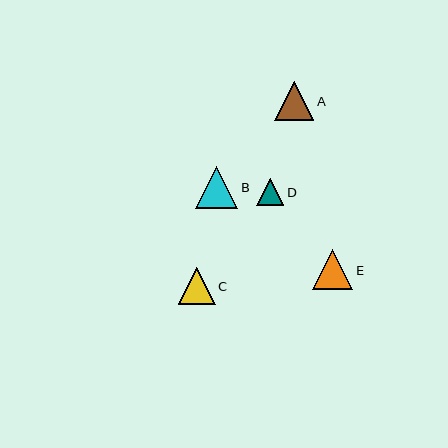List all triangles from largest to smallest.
From largest to smallest: B, E, A, C, D.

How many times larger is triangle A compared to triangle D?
Triangle A is approximately 1.4 times the size of triangle D.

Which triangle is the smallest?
Triangle D is the smallest with a size of approximately 27 pixels.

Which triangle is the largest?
Triangle B is the largest with a size of approximately 42 pixels.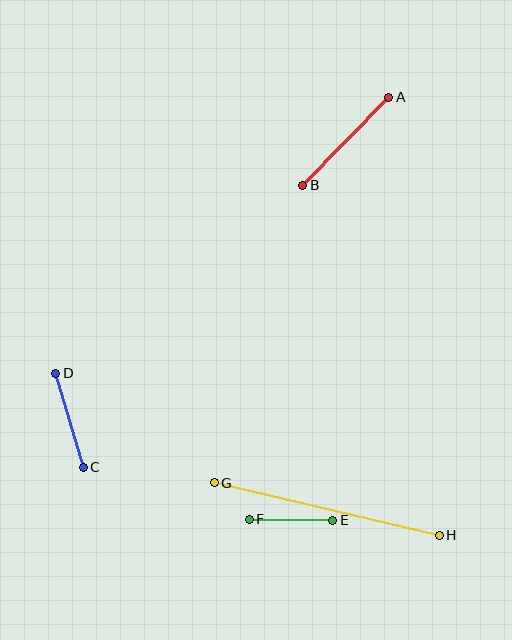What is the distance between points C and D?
The distance is approximately 98 pixels.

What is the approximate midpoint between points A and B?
The midpoint is at approximately (346, 141) pixels.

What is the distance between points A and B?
The distance is approximately 123 pixels.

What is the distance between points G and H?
The distance is approximately 231 pixels.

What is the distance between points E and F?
The distance is approximately 83 pixels.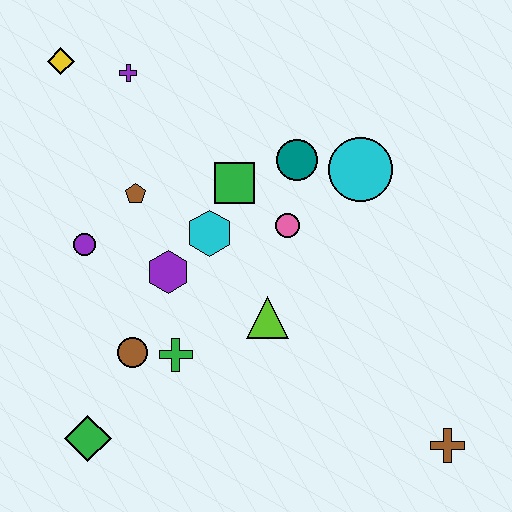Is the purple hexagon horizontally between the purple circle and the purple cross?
No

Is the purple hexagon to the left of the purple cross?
No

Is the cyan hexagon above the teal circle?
No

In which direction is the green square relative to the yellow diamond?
The green square is to the right of the yellow diamond.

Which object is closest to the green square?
The cyan hexagon is closest to the green square.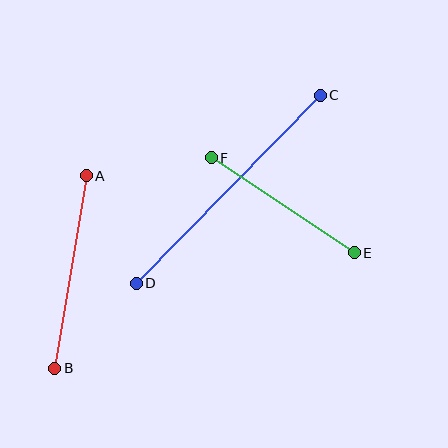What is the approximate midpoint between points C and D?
The midpoint is at approximately (228, 189) pixels.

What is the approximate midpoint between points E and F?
The midpoint is at approximately (283, 205) pixels.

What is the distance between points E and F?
The distance is approximately 172 pixels.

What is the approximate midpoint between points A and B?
The midpoint is at approximately (70, 272) pixels.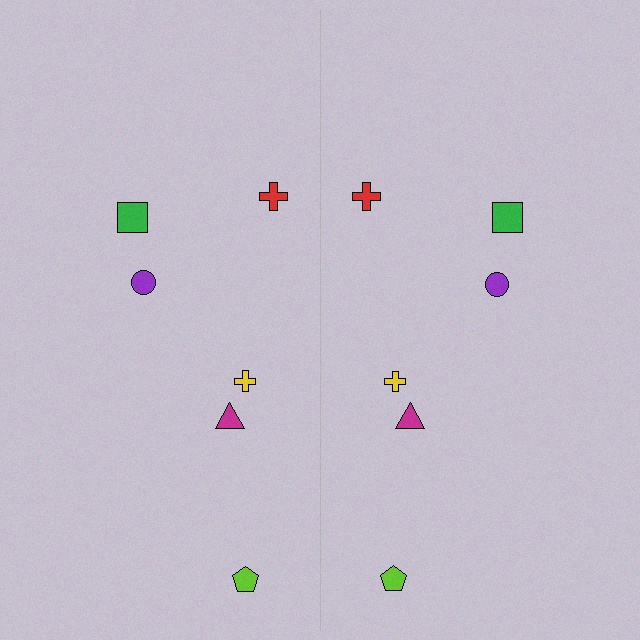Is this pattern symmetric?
Yes, this pattern has bilateral (reflection) symmetry.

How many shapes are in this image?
There are 12 shapes in this image.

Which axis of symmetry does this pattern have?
The pattern has a vertical axis of symmetry running through the center of the image.